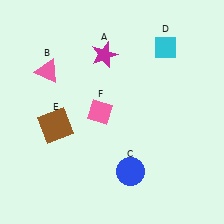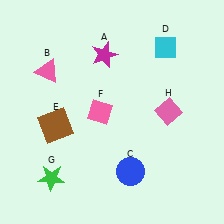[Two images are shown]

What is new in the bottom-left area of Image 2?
A green star (G) was added in the bottom-left area of Image 2.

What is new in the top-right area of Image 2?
A pink diamond (H) was added in the top-right area of Image 2.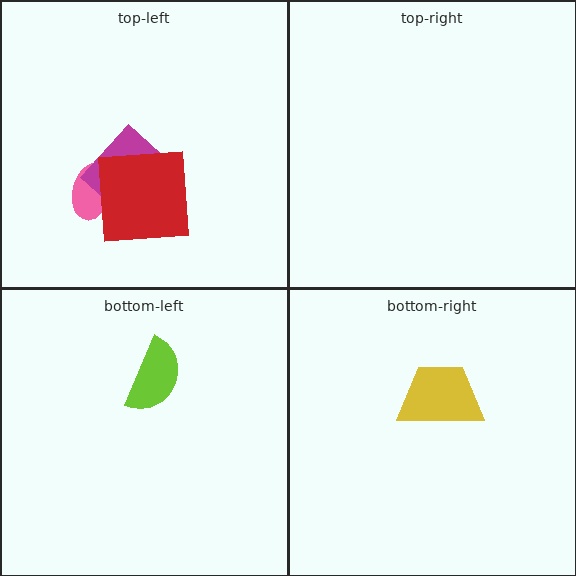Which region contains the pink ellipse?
The top-left region.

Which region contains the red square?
The top-left region.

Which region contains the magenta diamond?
The top-left region.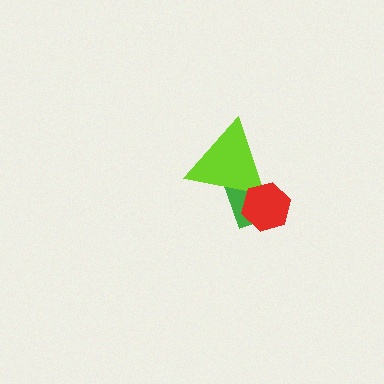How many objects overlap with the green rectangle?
2 objects overlap with the green rectangle.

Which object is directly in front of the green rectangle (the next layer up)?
The lime triangle is directly in front of the green rectangle.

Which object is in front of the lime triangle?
The red hexagon is in front of the lime triangle.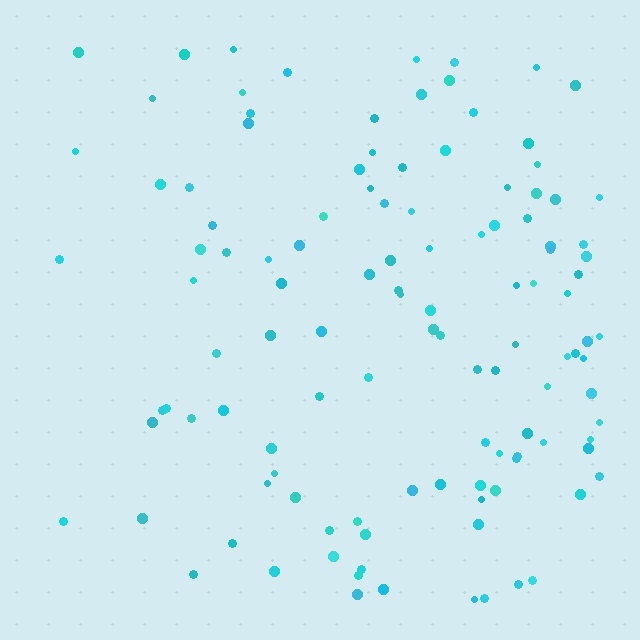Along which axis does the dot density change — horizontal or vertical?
Horizontal.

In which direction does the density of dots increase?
From left to right, with the right side densest.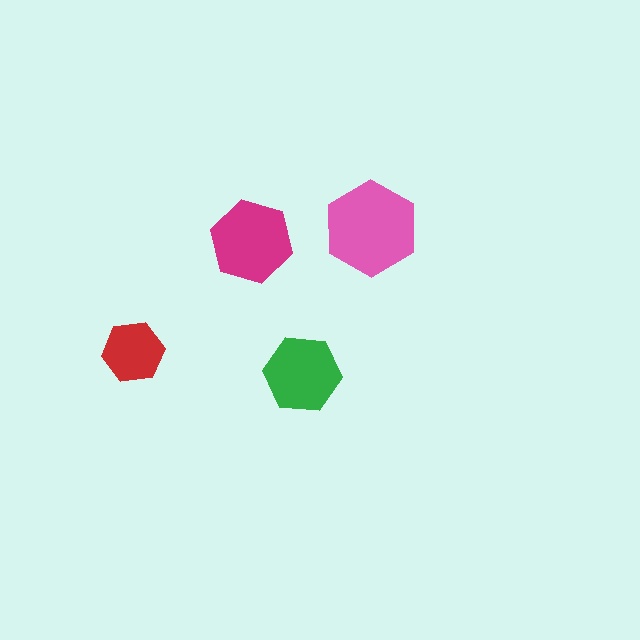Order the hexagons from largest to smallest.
the pink one, the magenta one, the green one, the red one.